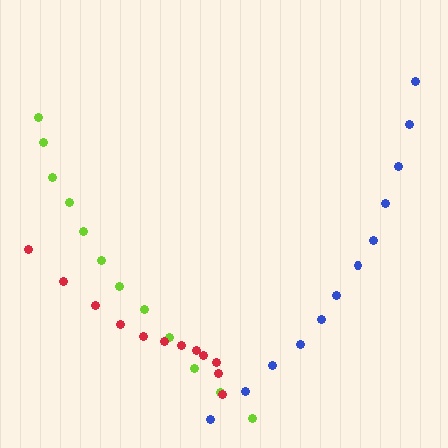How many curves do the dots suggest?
There are 3 distinct paths.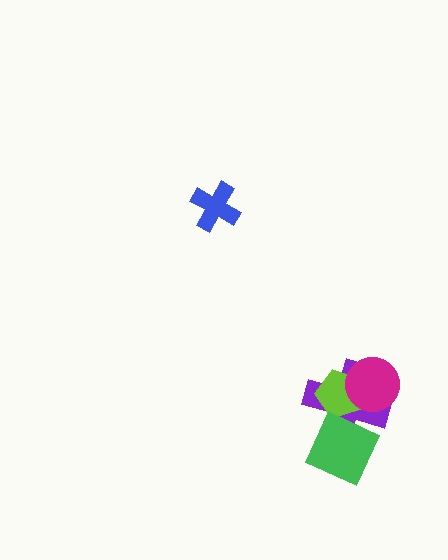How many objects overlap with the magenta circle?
2 objects overlap with the magenta circle.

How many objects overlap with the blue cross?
0 objects overlap with the blue cross.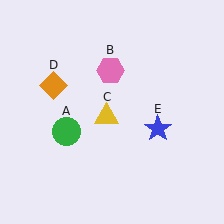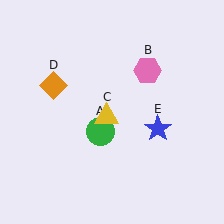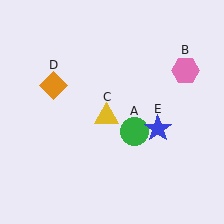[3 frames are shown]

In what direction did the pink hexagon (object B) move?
The pink hexagon (object B) moved right.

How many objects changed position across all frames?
2 objects changed position: green circle (object A), pink hexagon (object B).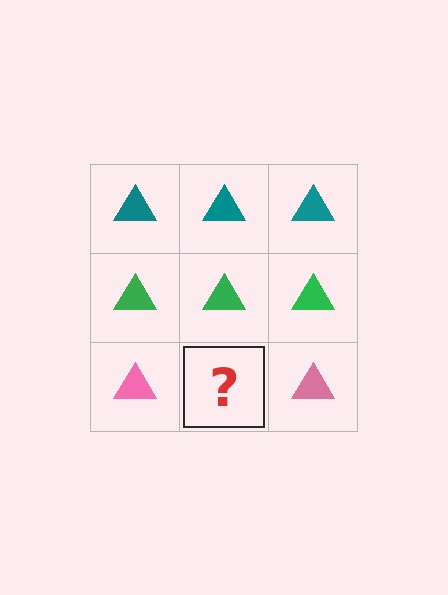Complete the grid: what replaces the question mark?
The question mark should be replaced with a pink triangle.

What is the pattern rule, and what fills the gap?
The rule is that each row has a consistent color. The gap should be filled with a pink triangle.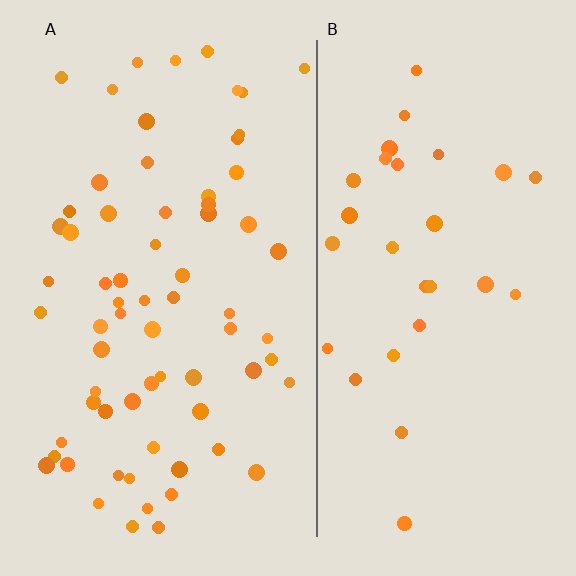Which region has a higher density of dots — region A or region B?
A (the left).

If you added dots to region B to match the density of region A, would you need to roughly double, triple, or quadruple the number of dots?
Approximately double.